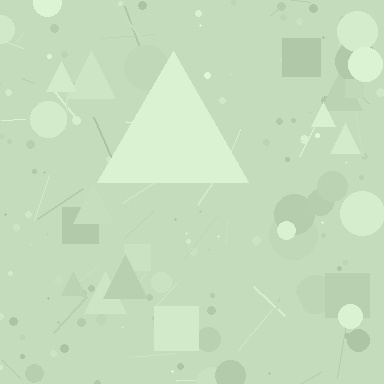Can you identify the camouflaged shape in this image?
The camouflaged shape is a triangle.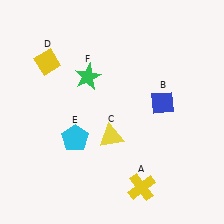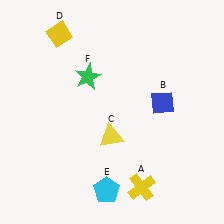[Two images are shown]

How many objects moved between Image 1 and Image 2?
2 objects moved between the two images.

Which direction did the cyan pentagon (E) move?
The cyan pentagon (E) moved down.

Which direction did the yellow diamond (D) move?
The yellow diamond (D) moved up.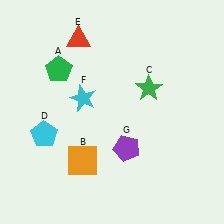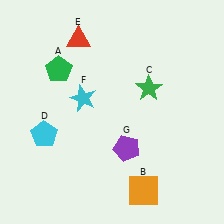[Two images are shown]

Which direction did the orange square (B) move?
The orange square (B) moved right.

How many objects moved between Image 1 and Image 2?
1 object moved between the two images.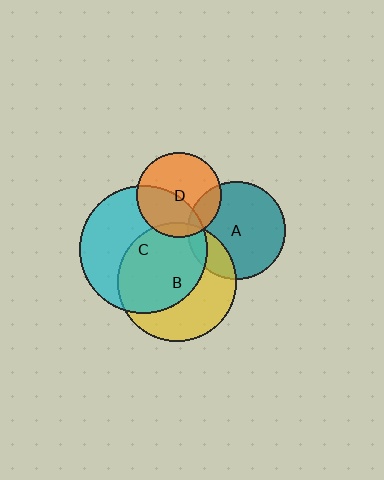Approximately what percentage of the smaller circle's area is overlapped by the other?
Approximately 10%.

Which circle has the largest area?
Circle C (cyan).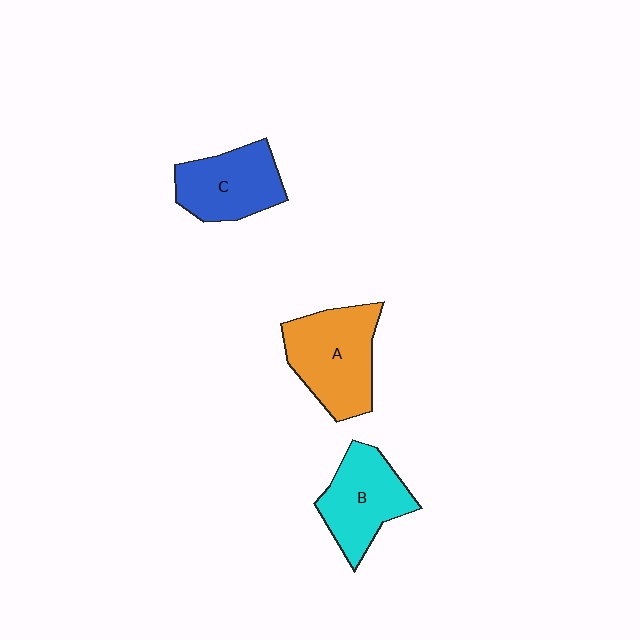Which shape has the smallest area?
Shape C (blue).